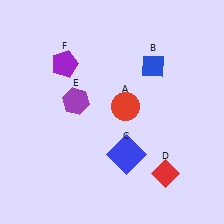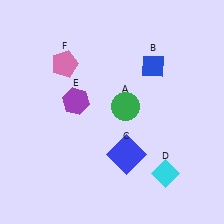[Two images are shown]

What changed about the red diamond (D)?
In Image 1, D is red. In Image 2, it changed to cyan.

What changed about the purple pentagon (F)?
In Image 1, F is purple. In Image 2, it changed to pink.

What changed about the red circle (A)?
In Image 1, A is red. In Image 2, it changed to green.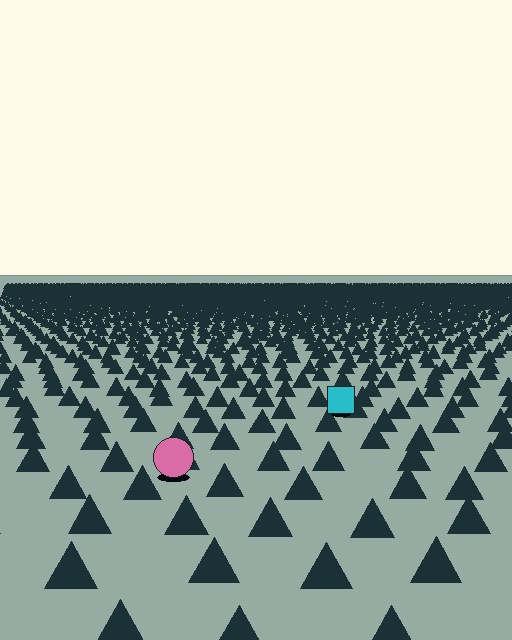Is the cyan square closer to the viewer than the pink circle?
No. The pink circle is closer — you can tell from the texture gradient: the ground texture is coarser near it.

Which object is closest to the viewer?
The pink circle is closest. The texture marks near it are larger and more spread out.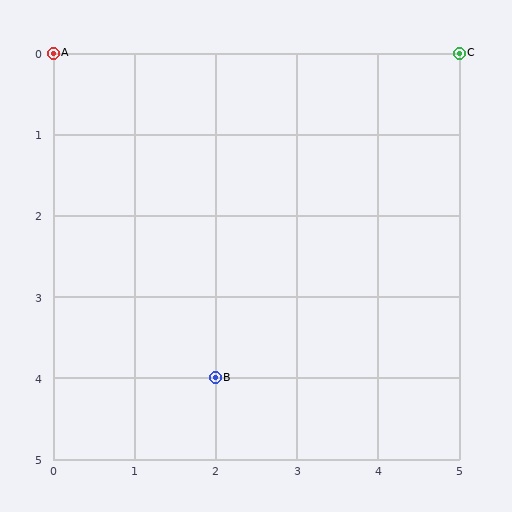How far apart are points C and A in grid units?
Points C and A are 5 columns apart.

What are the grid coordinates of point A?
Point A is at grid coordinates (0, 0).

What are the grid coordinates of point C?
Point C is at grid coordinates (5, 0).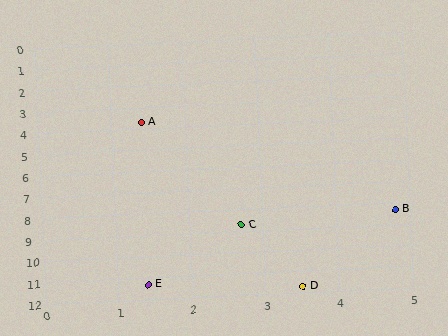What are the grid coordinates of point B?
Point B is at approximately (4.8, 8.3).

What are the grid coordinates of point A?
Point A is at approximately (1.4, 3.7).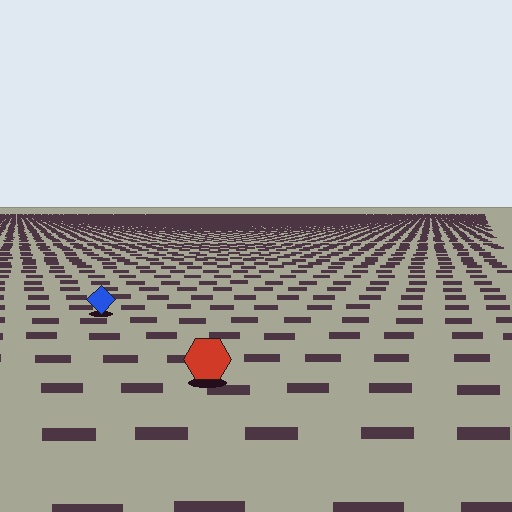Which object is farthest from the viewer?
The blue diamond is farthest from the viewer. It appears smaller and the ground texture around it is denser.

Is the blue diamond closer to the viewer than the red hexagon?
No. The red hexagon is closer — you can tell from the texture gradient: the ground texture is coarser near it.